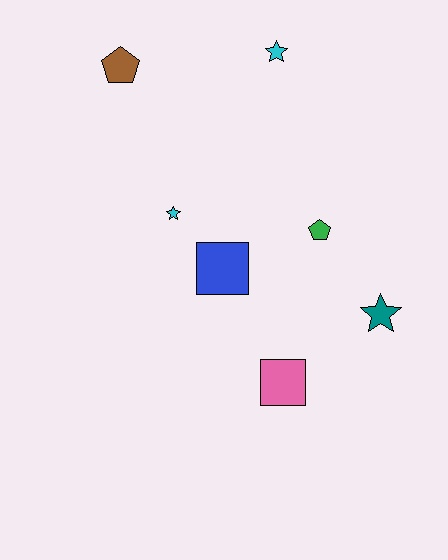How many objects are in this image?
There are 7 objects.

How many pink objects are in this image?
There is 1 pink object.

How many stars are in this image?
There are 3 stars.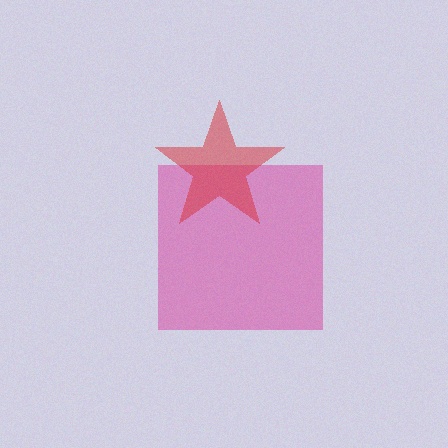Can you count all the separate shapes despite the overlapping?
Yes, there are 2 separate shapes.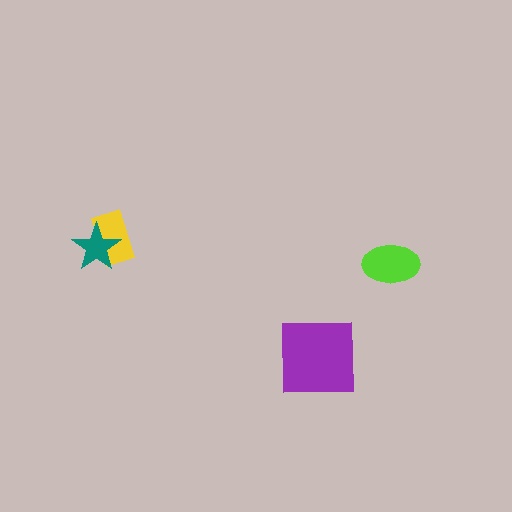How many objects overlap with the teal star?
1 object overlaps with the teal star.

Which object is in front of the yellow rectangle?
The teal star is in front of the yellow rectangle.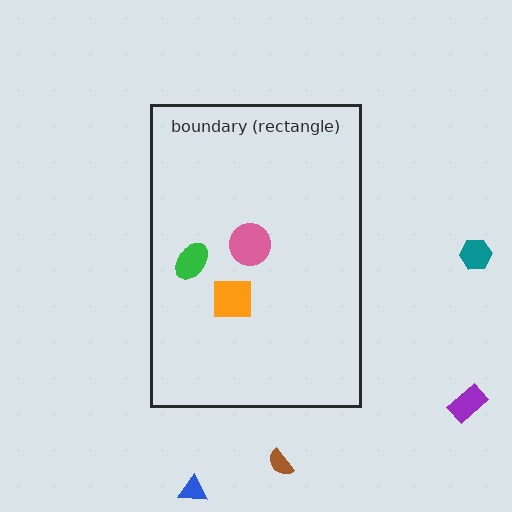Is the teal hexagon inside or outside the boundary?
Outside.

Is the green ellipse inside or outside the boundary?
Inside.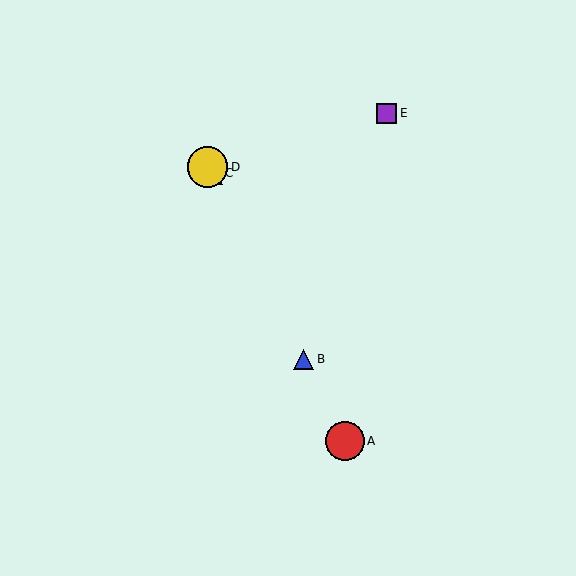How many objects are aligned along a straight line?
4 objects (A, B, C, D) are aligned along a straight line.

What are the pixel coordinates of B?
Object B is at (304, 359).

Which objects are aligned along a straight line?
Objects A, B, C, D are aligned along a straight line.